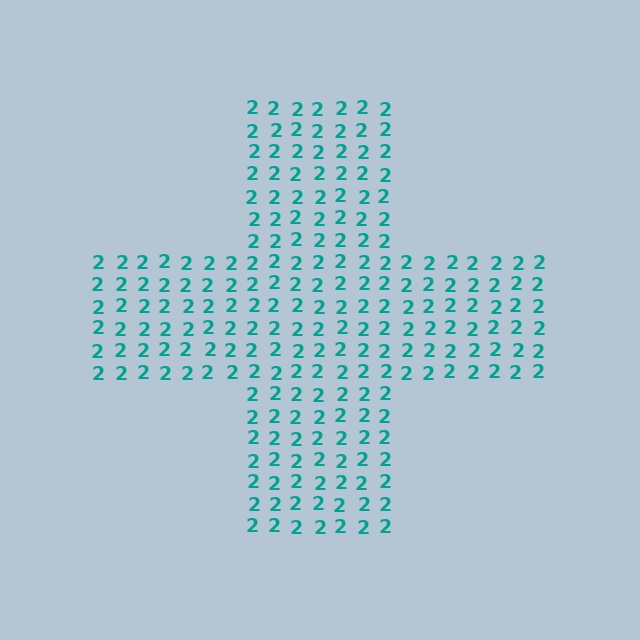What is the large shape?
The large shape is a cross.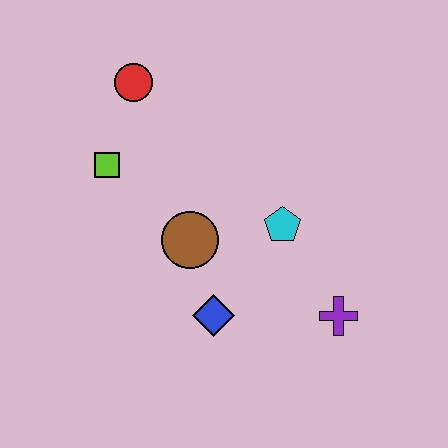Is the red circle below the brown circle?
No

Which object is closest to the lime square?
The red circle is closest to the lime square.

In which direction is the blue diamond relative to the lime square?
The blue diamond is below the lime square.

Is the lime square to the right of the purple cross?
No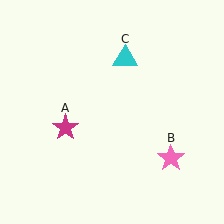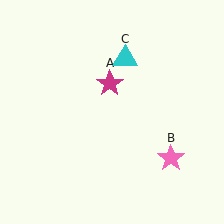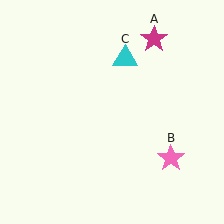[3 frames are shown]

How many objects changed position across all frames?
1 object changed position: magenta star (object A).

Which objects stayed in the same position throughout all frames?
Pink star (object B) and cyan triangle (object C) remained stationary.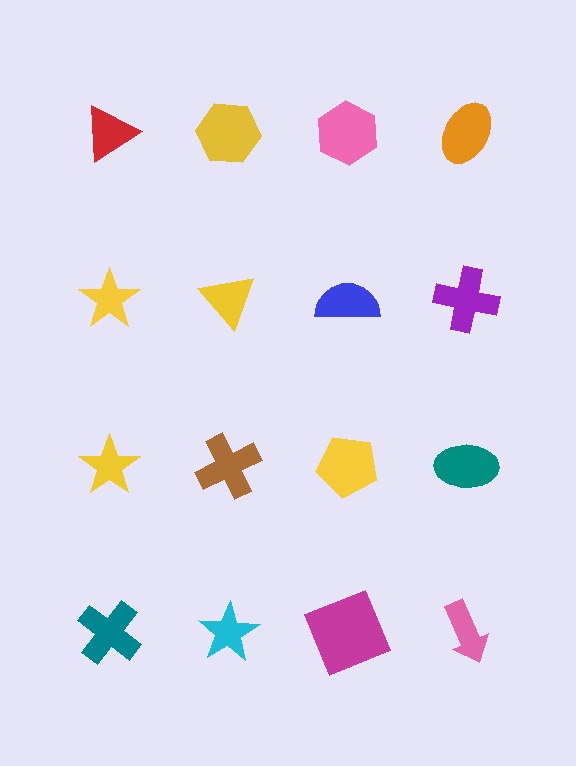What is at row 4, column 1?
A teal cross.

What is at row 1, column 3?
A pink hexagon.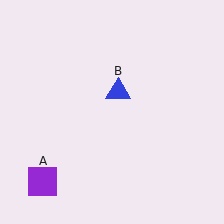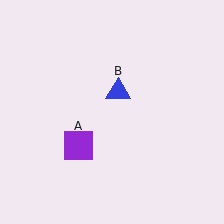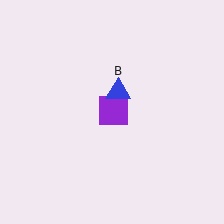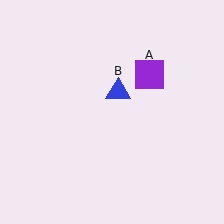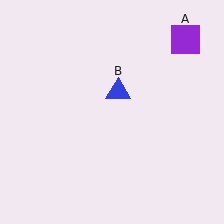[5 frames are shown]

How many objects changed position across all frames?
1 object changed position: purple square (object A).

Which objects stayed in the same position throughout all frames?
Blue triangle (object B) remained stationary.